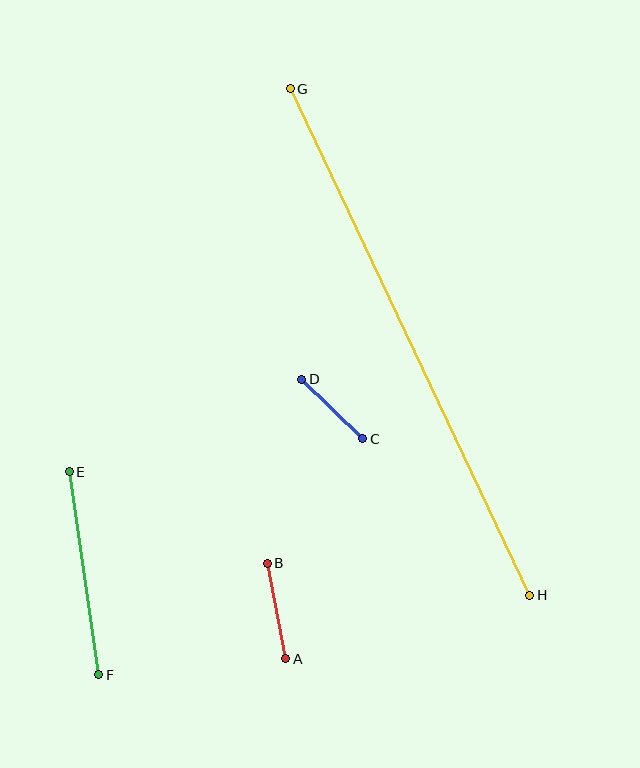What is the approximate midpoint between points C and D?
The midpoint is at approximately (332, 409) pixels.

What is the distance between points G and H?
The distance is approximately 560 pixels.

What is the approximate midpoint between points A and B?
The midpoint is at approximately (276, 611) pixels.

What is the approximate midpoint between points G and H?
The midpoint is at approximately (410, 342) pixels.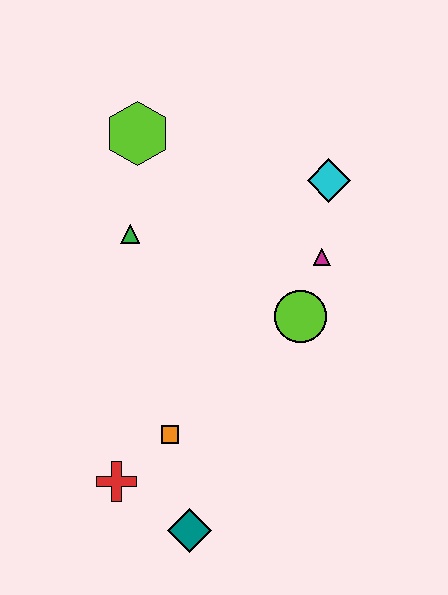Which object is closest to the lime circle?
The magenta triangle is closest to the lime circle.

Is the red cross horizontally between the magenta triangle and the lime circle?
No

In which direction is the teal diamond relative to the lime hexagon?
The teal diamond is below the lime hexagon.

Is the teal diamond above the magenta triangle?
No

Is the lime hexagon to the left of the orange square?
Yes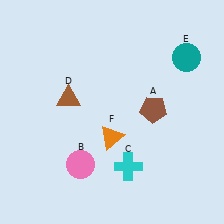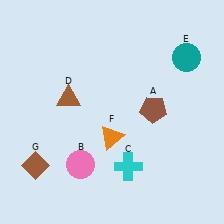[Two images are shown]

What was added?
A brown diamond (G) was added in Image 2.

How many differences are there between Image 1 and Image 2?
There is 1 difference between the two images.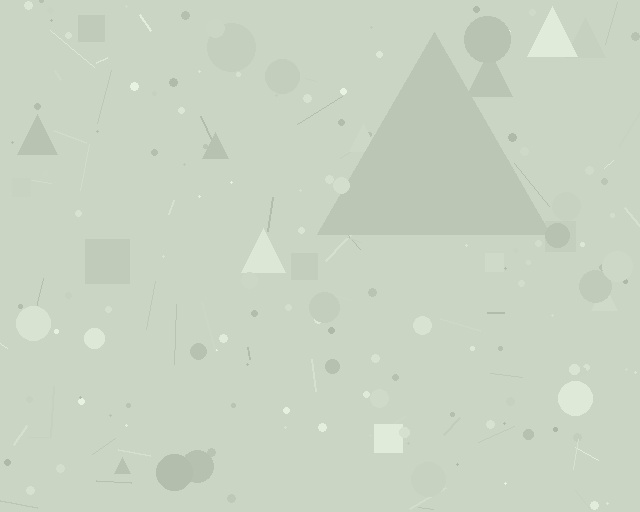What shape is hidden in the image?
A triangle is hidden in the image.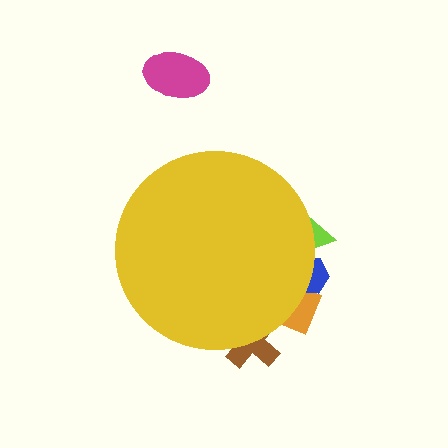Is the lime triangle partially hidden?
Yes, the lime triangle is partially hidden behind the yellow circle.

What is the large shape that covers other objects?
A yellow circle.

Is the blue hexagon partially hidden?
Yes, the blue hexagon is partially hidden behind the yellow circle.